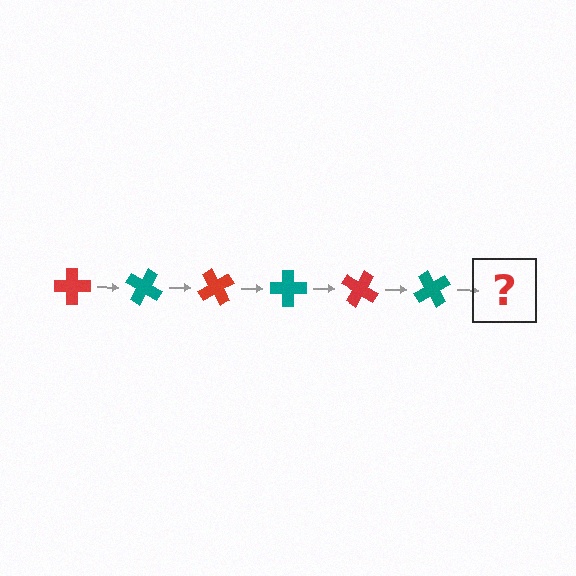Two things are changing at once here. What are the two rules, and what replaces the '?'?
The two rules are that it rotates 30 degrees each step and the color cycles through red and teal. The '?' should be a red cross, rotated 180 degrees from the start.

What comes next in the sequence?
The next element should be a red cross, rotated 180 degrees from the start.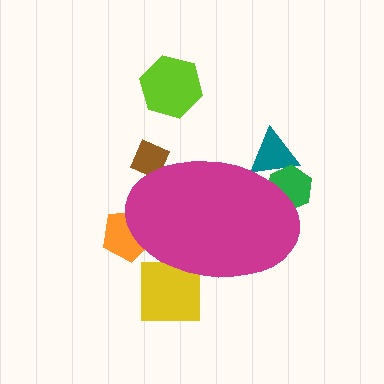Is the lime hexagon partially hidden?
No, the lime hexagon is fully visible.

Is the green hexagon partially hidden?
Yes, the green hexagon is partially hidden behind the magenta ellipse.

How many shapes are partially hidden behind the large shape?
5 shapes are partially hidden.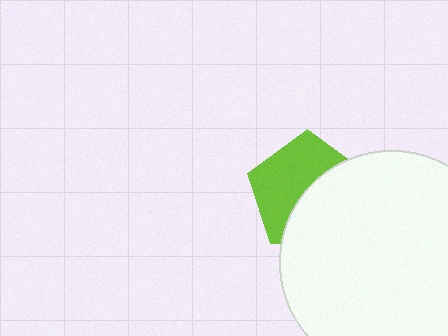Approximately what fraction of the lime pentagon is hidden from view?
Roughly 48% of the lime pentagon is hidden behind the white circle.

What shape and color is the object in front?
The object in front is a white circle.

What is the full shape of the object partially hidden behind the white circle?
The partially hidden object is a lime pentagon.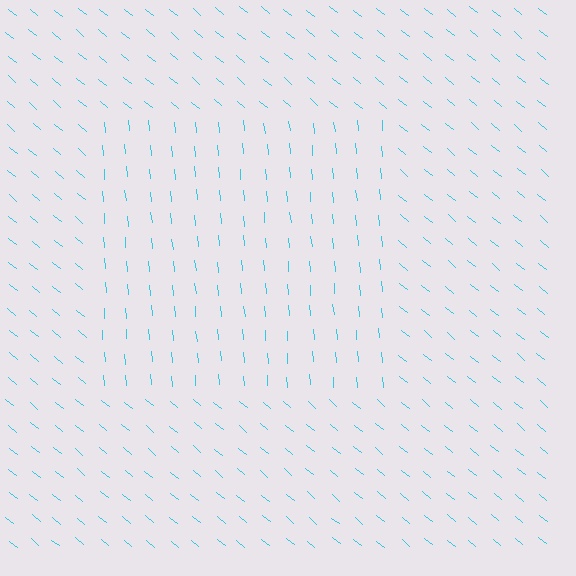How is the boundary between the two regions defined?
The boundary is defined purely by a change in line orientation (approximately 45 degrees difference). All lines are the same color and thickness.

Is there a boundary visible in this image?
Yes, there is a texture boundary formed by a change in line orientation.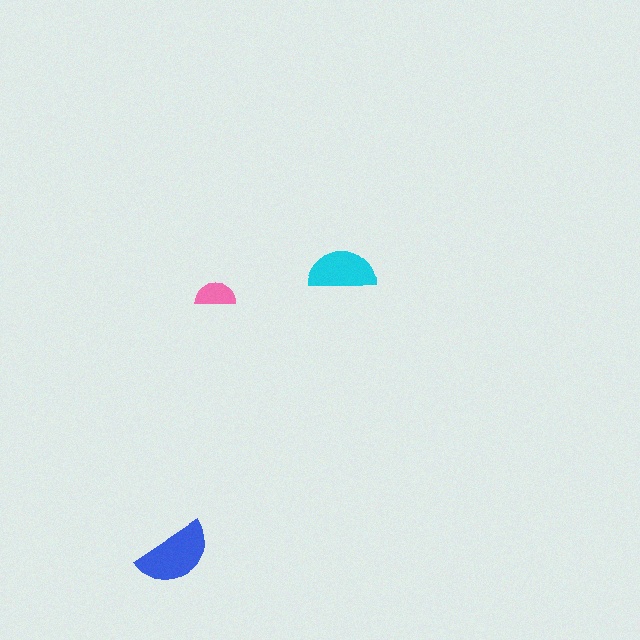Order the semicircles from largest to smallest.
the blue one, the cyan one, the pink one.